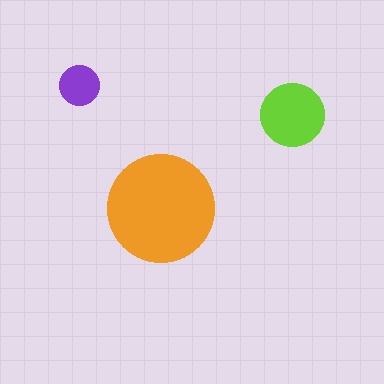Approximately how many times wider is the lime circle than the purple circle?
About 1.5 times wider.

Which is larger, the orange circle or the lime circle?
The orange one.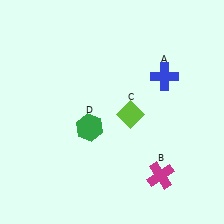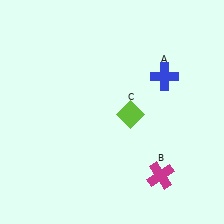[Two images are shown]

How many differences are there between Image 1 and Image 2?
There is 1 difference between the two images.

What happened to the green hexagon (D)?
The green hexagon (D) was removed in Image 2. It was in the bottom-left area of Image 1.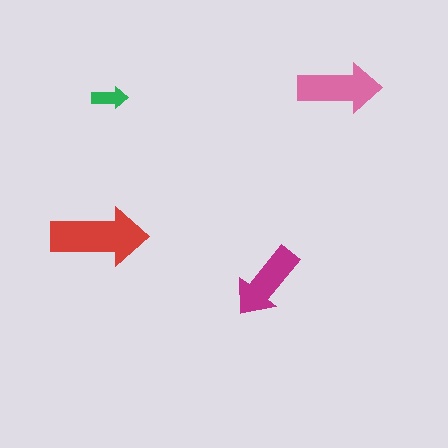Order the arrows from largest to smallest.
the red one, the pink one, the magenta one, the green one.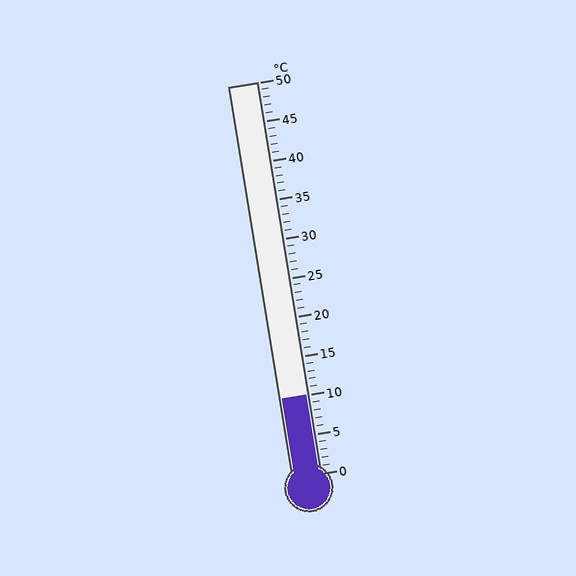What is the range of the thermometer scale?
The thermometer scale ranges from 0°C to 50°C.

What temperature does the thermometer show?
The thermometer shows approximately 10°C.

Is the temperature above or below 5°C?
The temperature is above 5°C.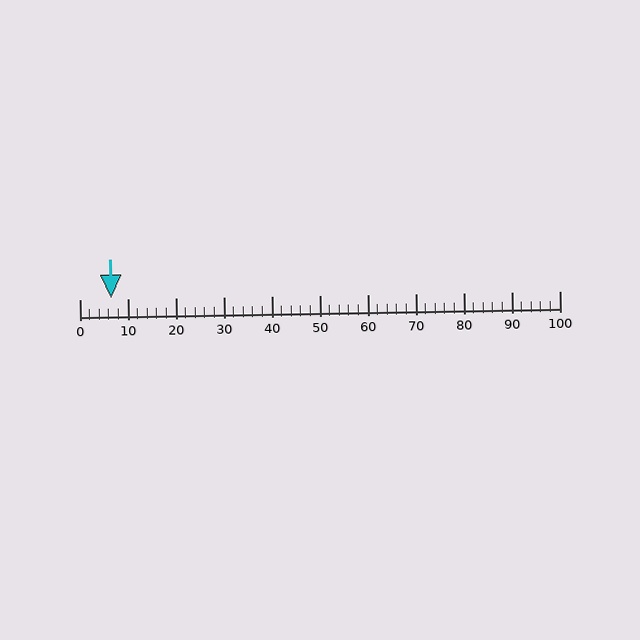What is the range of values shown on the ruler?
The ruler shows values from 0 to 100.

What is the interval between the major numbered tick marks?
The major tick marks are spaced 10 units apart.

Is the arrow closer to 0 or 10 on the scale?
The arrow is closer to 10.